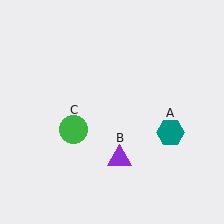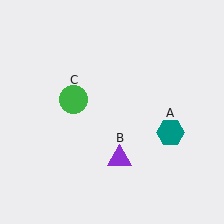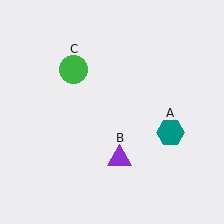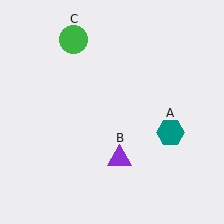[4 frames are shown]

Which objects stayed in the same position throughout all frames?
Teal hexagon (object A) and purple triangle (object B) remained stationary.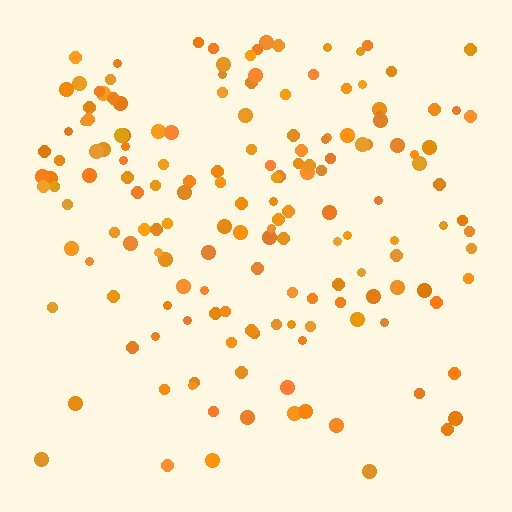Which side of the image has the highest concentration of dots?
The top.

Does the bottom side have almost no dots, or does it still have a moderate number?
Still a moderate number, just noticeably fewer than the top.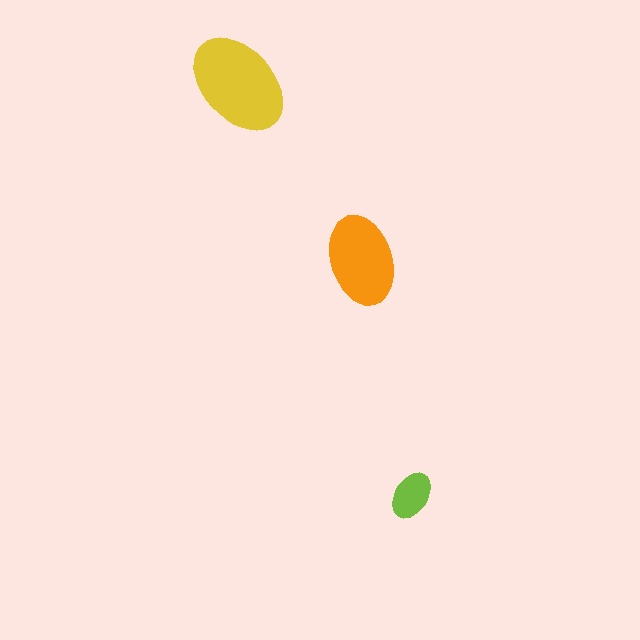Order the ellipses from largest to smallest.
the yellow one, the orange one, the lime one.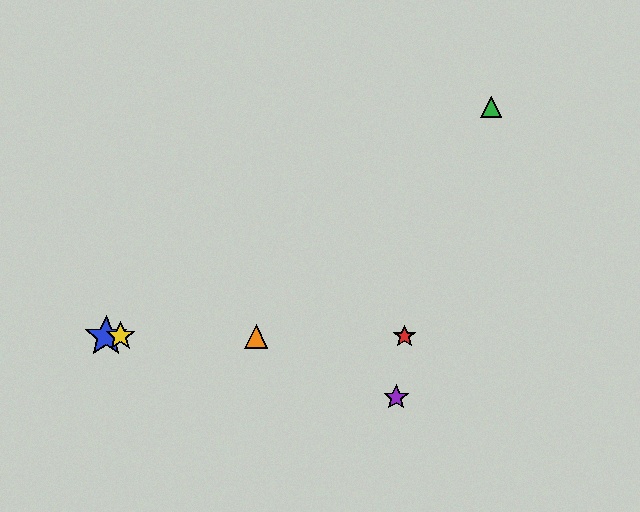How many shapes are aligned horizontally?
4 shapes (the red star, the blue star, the yellow star, the orange triangle) are aligned horizontally.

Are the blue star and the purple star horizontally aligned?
No, the blue star is at y≈336 and the purple star is at y≈398.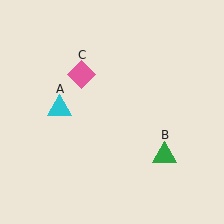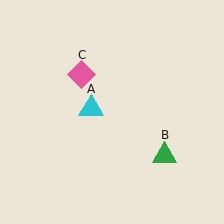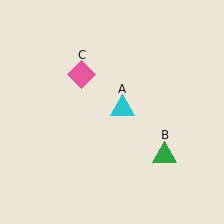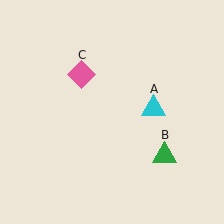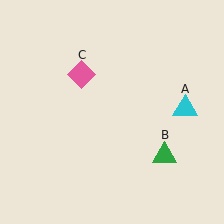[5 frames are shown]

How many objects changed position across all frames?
1 object changed position: cyan triangle (object A).